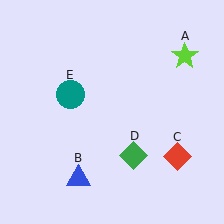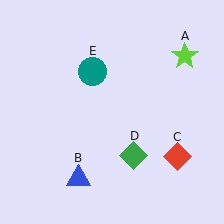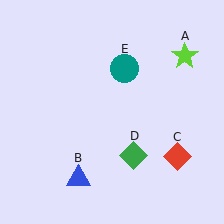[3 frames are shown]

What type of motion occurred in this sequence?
The teal circle (object E) rotated clockwise around the center of the scene.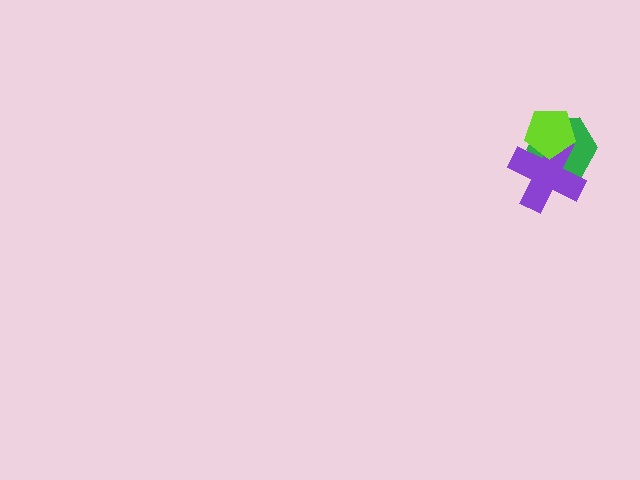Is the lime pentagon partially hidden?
No, no other shape covers it.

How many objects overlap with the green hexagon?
2 objects overlap with the green hexagon.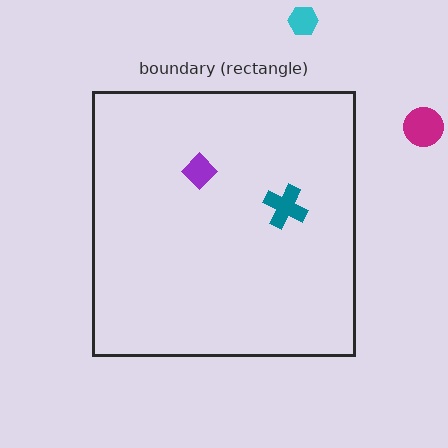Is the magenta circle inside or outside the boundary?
Outside.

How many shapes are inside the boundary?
2 inside, 2 outside.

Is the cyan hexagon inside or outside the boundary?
Outside.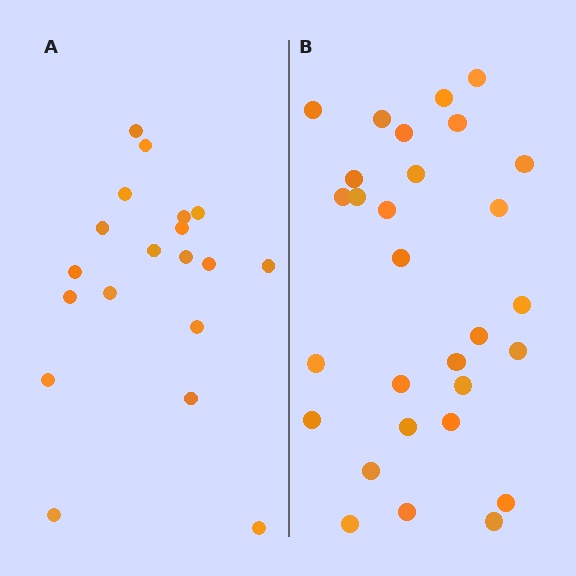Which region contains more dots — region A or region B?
Region B (the right region) has more dots.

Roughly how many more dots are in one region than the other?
Region B has roughly 10 or so more dots than region A.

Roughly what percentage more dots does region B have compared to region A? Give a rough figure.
About 55% more.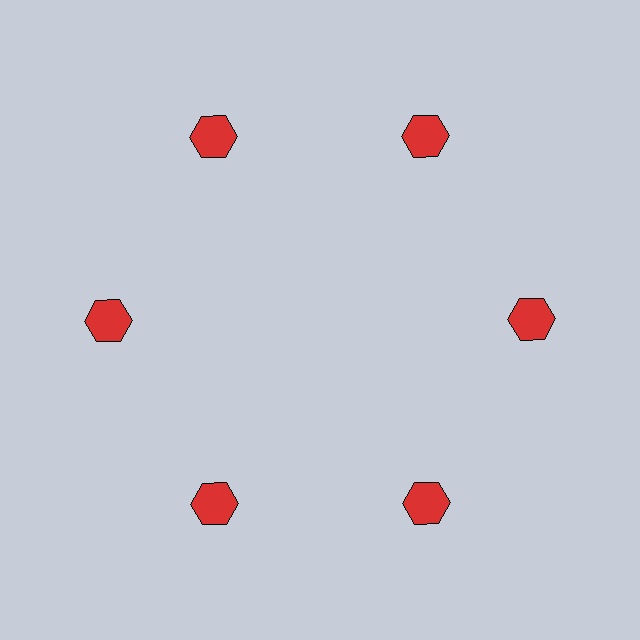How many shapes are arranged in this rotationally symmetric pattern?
There are 6 shapes, arranged in 6 groups of 1.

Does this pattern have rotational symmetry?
Yes, this pattern has 6-fold rotational symmetry. It looks the same after rotating 60 degrees around the center.